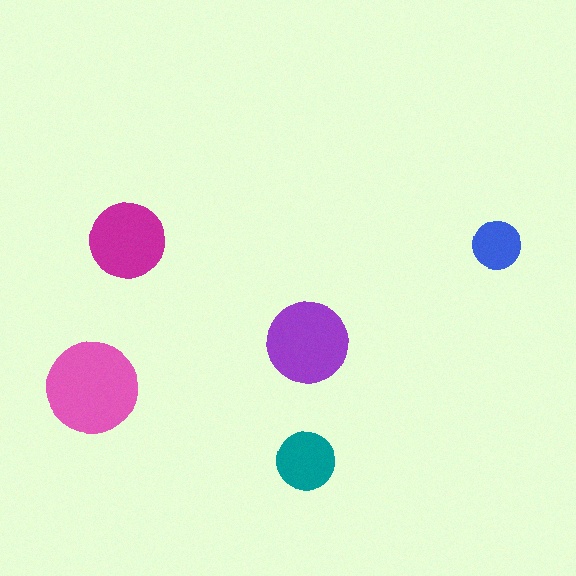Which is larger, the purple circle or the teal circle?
The purple one.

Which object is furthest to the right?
The blue circle is rightmost.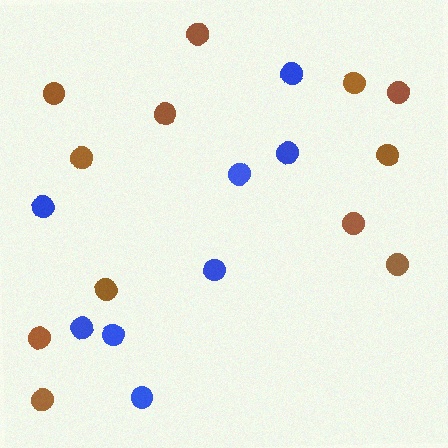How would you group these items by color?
There are 2 groups: one group of brown circles (12) and one group of blue circles (8).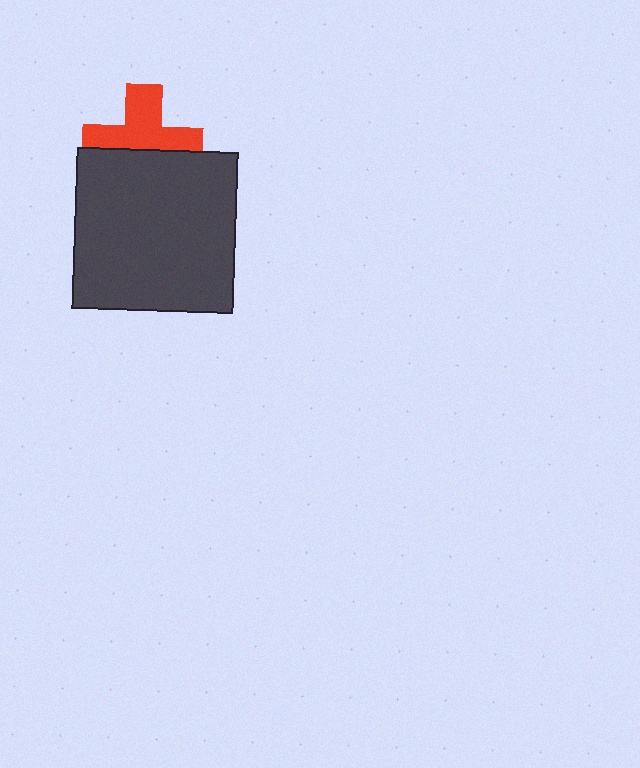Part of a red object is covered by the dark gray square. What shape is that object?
It is a cross.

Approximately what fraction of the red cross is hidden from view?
Roughly 42% of the red cross is hidden behind the dark gray square.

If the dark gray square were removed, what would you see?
You would see the complete red cross.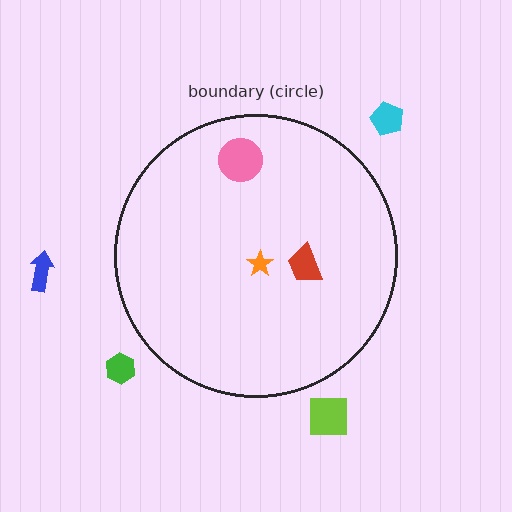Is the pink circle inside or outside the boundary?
Inside.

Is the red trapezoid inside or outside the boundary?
Inside.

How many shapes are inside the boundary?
3 inside, 4 outside.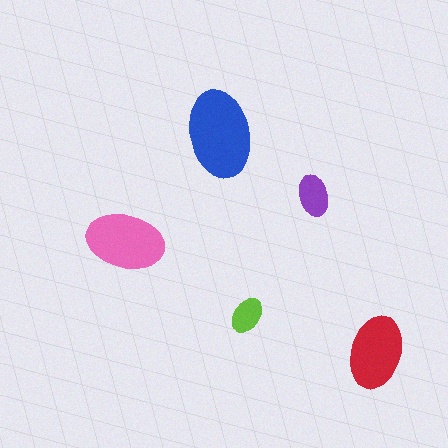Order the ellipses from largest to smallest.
the blue one, the pink one, the red one, the purple one, the lime one.